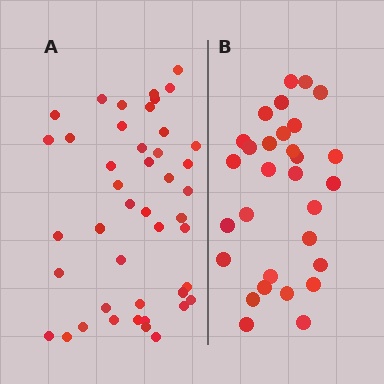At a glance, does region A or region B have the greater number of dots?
Region A (the left region) has more dots.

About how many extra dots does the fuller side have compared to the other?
Region A has approximately 15 more dots than region B.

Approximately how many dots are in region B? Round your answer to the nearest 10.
About 30 dots.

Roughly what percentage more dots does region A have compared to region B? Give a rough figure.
About 45% more.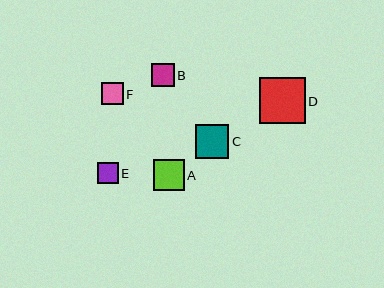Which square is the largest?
Square D is the largest with a size of approximately 46 pixels.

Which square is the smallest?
Square E is the smallest with a size of approximately 21 pixels.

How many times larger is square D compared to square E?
Square D is approximately 2.2 times the size of square E.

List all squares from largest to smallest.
From largest to smallest: D, C, A, B, F, E.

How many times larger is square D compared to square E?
Square D is approximately 2.2 times the size of square E.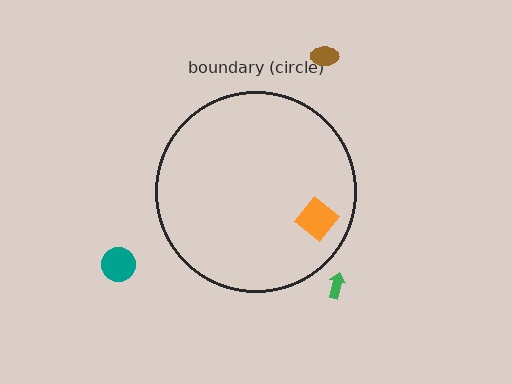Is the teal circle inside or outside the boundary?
Outside.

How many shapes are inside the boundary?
1 inside, 3 outside.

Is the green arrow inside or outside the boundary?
Outside.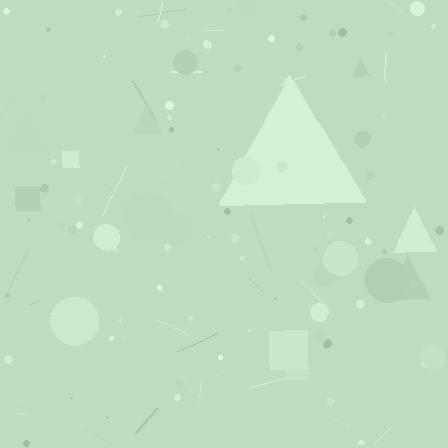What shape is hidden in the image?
A triangle is hidden in the image.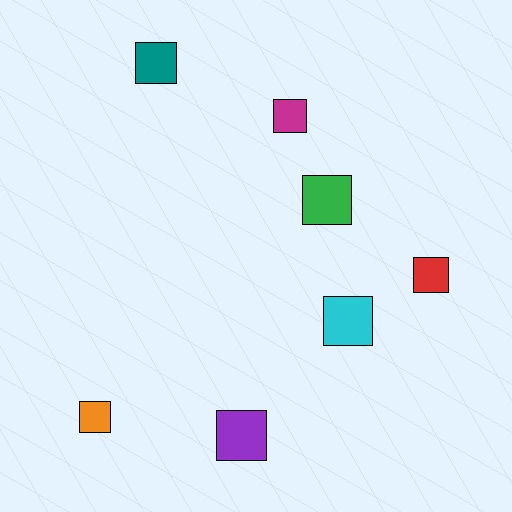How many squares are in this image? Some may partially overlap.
There are 7 squares.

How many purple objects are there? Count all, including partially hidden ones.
There is 1 purple object.